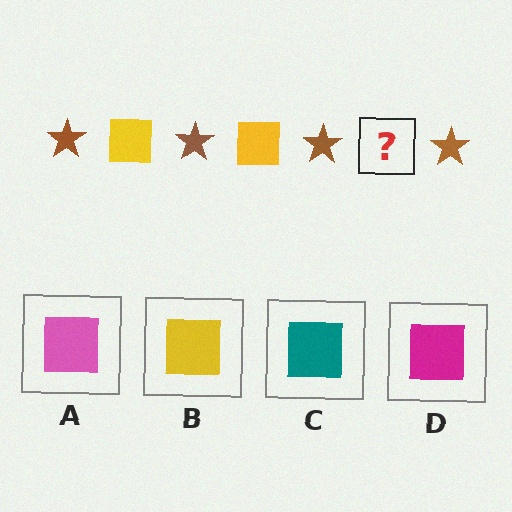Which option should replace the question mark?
Option B.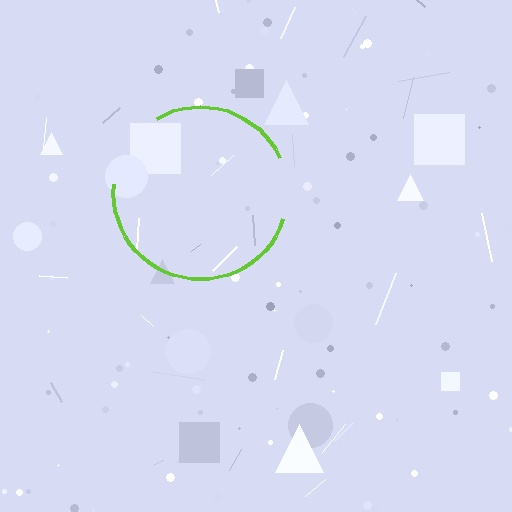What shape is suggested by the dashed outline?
The dashed outline suggests a circle.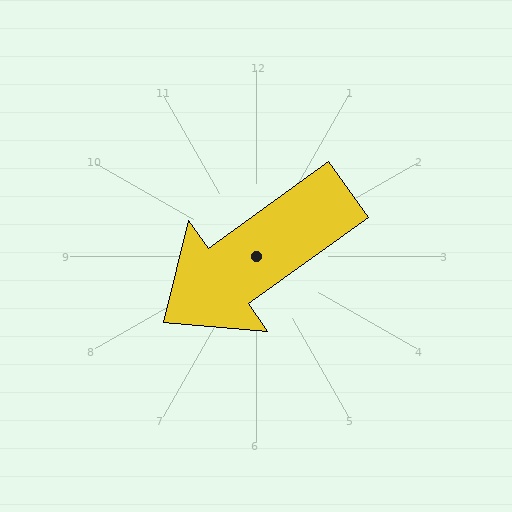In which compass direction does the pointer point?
Southwest.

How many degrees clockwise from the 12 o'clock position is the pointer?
Approximately 234 degrees.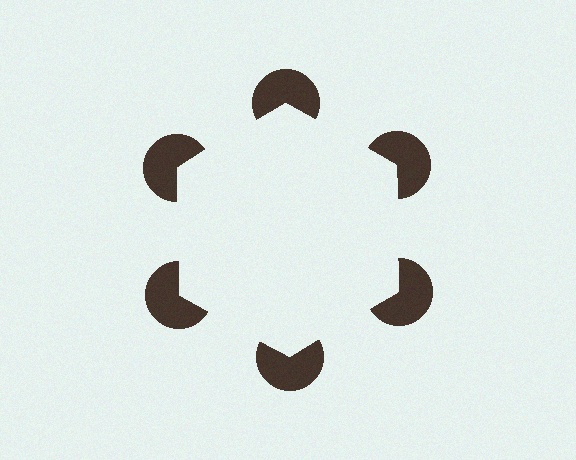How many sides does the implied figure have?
6 sides.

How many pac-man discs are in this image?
There are 6 — one at each vertex of the illusory hexagon.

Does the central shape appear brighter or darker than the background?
It typically appears slightly brighter than the background, even though no actual brightness change is drawn.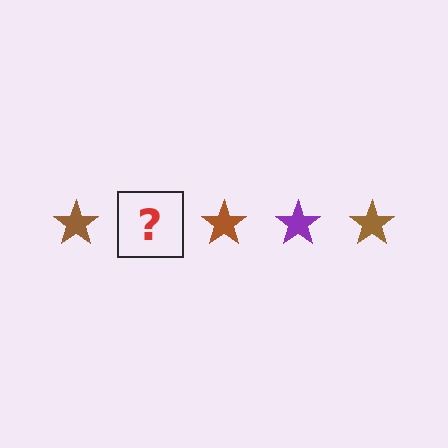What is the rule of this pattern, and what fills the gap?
The rule is that the pattern cycles through brown, purple stars. The gap should be filled with a purple star.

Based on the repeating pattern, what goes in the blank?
The blank should be a purple star.